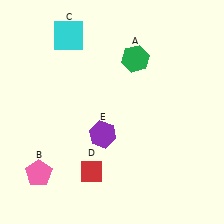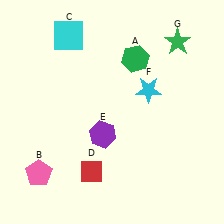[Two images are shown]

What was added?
A cyan star (F), a green star (G) were added in Image 2.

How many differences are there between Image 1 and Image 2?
There are 2 differences between the two images.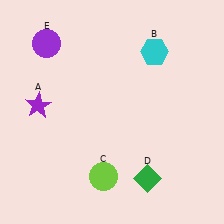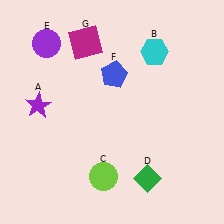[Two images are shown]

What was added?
A blue pentagon (F), a magenta square (G) were added in Image 2.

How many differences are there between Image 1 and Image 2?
There are 2 differences between the two images.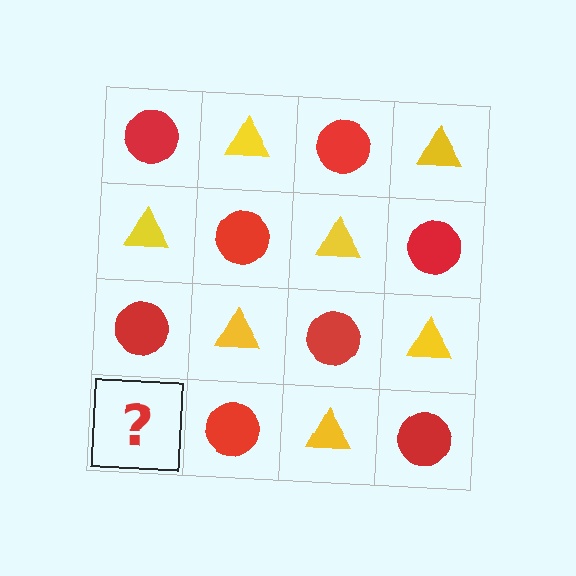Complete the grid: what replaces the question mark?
The question mark should be replaced with a yellow triangle.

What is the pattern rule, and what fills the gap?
The rule is that it alternates red circle and yellow triangle in a checkerboard pattern. The gap should be filled with a yellow triangle.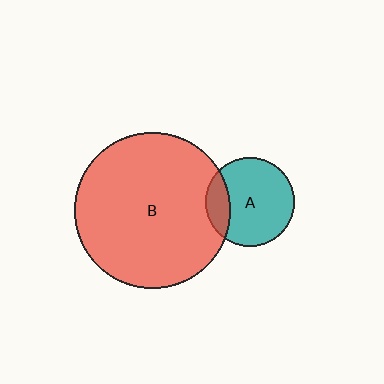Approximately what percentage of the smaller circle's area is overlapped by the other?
Approximately 20%.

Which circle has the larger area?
Circle B (red).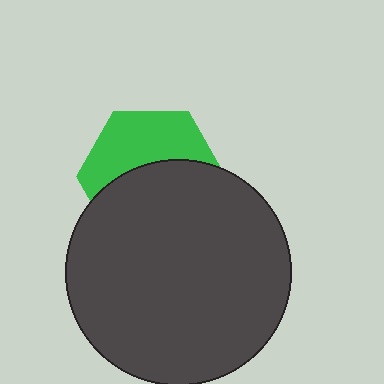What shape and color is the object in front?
The object in front is a dark gray circle.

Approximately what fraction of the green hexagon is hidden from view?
Roughly 56% of the green hexagon is hidden behind the dark gray circle.